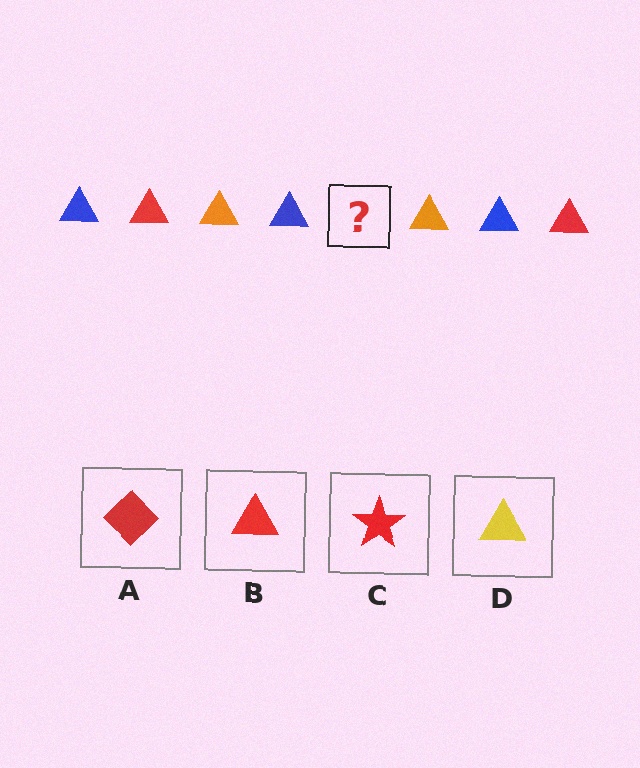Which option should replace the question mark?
Option B.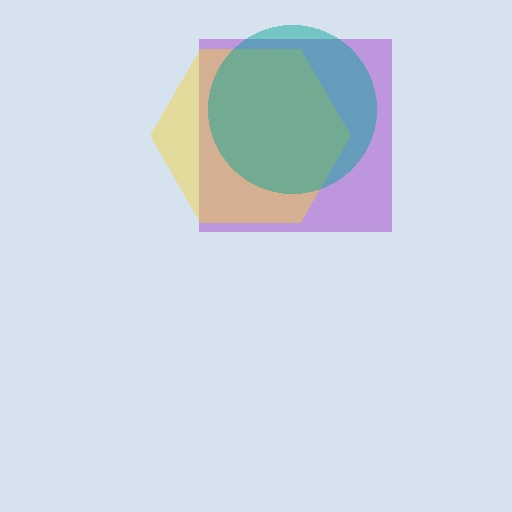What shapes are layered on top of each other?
The layered shapes are: a purple square, a yellow hexagon, a teal circle.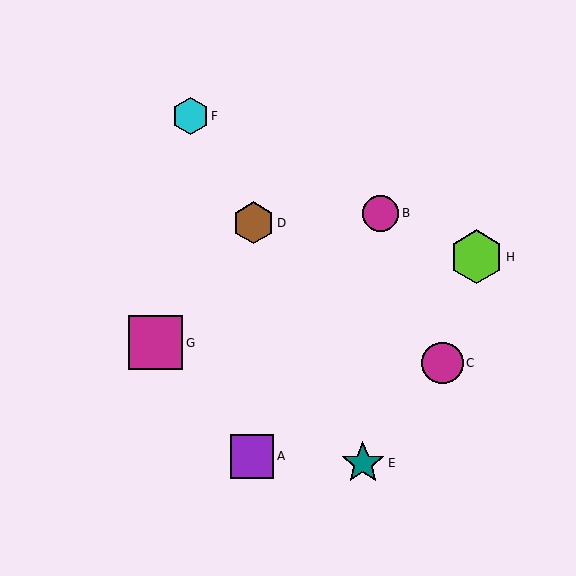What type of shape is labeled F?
Shape F is a cyan hexagon.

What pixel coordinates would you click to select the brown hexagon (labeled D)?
Click at (253, 223) to select the brown hexagon D.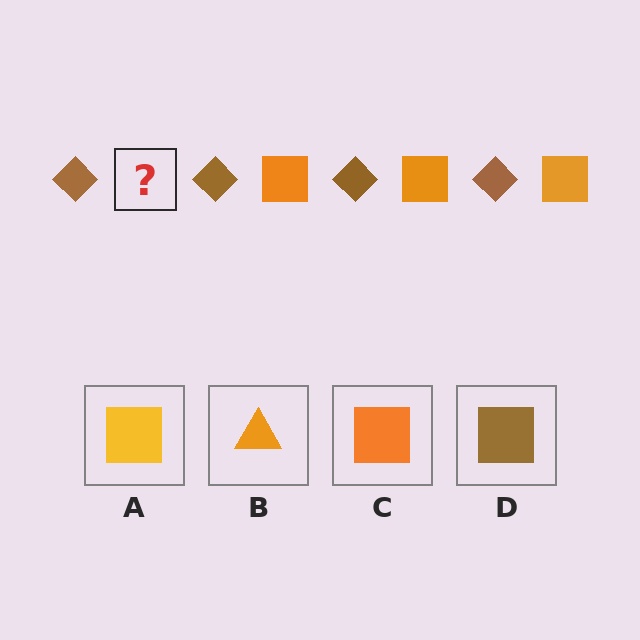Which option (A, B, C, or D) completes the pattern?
C.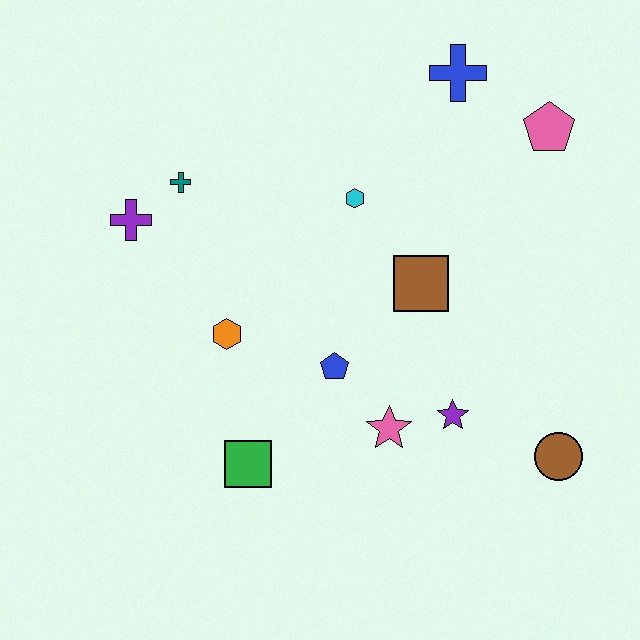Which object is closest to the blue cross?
The pink pentagon is closest to the blue cross.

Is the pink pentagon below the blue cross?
Yes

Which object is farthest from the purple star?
The purple cross is farthest from the purple star.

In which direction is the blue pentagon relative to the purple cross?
The blue pentagon is to the right of the purple cross.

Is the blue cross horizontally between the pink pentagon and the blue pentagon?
Yes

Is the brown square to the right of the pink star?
Yes